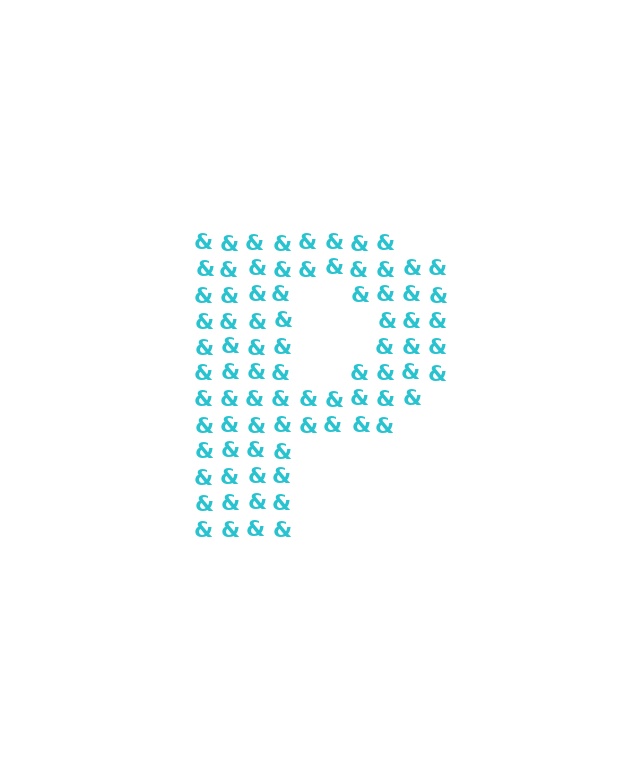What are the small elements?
The small elements are ampersands.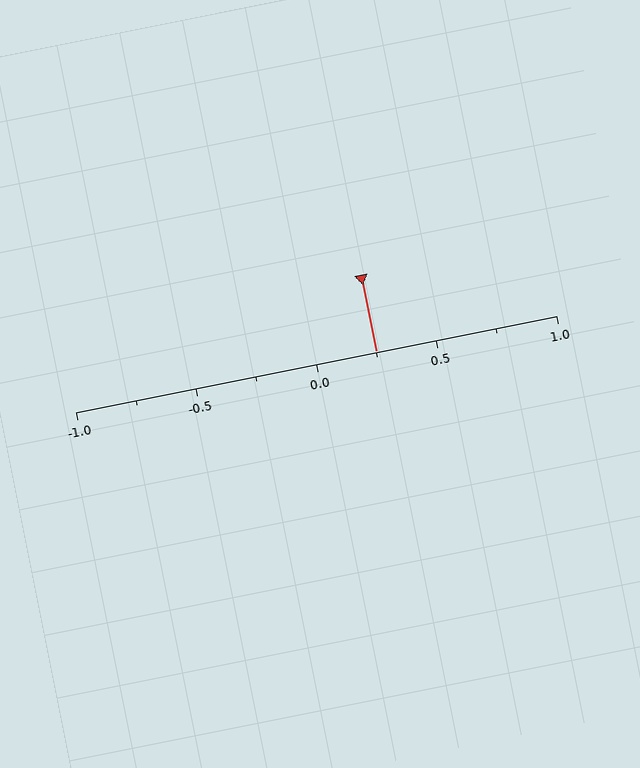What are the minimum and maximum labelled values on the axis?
The axis runs from -1.0 to 1.0.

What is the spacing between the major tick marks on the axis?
The major ticks are spaced 0.5 apart.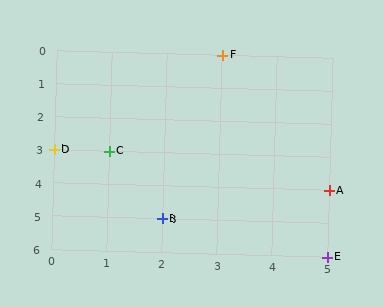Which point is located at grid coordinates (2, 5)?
Point B is at (2, 5).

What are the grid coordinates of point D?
Point D is at grid coordinates (0, 3).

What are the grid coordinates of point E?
Point E is at grid coordinates (5, 6).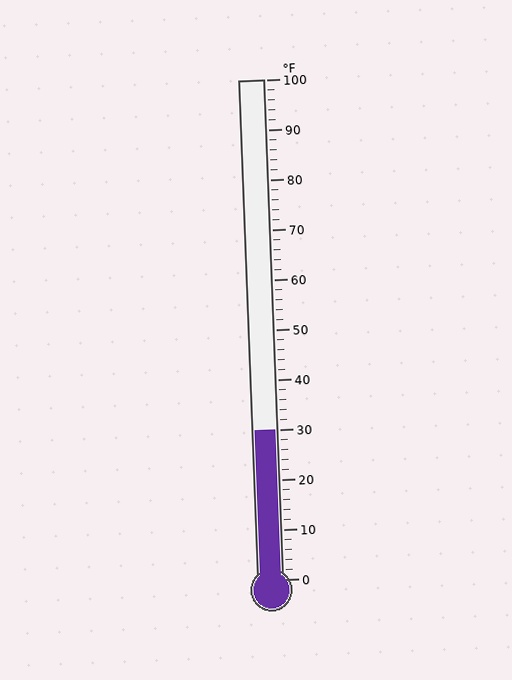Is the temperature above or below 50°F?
The temperature is below 50°F.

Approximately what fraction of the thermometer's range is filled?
The thermometer is filled to approximately 30% of its range.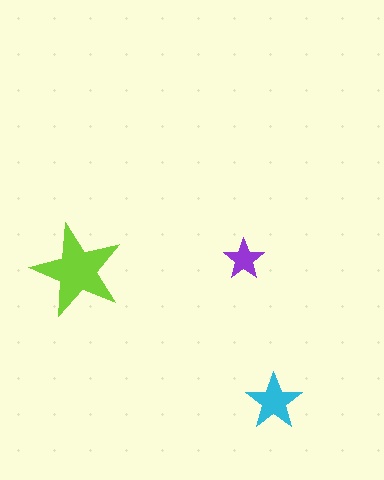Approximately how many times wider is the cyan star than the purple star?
About 1.5 times wider.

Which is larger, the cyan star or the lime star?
The lime one.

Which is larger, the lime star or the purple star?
The lime one.